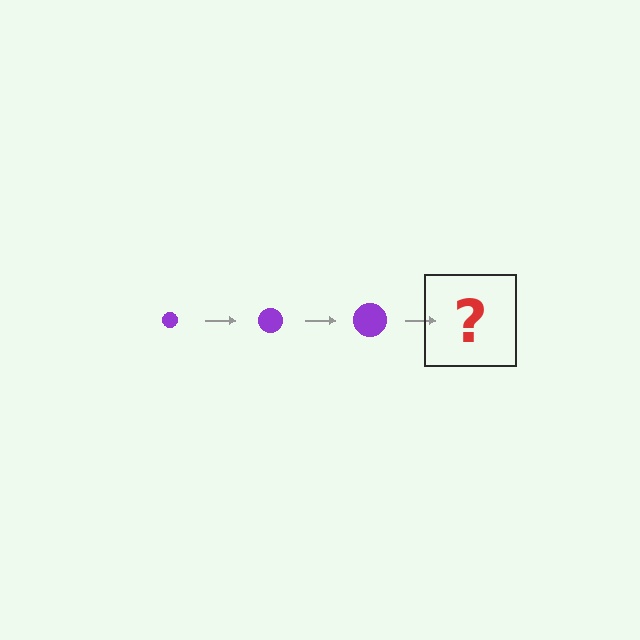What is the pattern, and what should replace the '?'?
The pattern is that the circle gets progressively larger each step. The '?' should be a purple circle, larger than the previous one.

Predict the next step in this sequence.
The next step is a purple circle, larger than the previous one.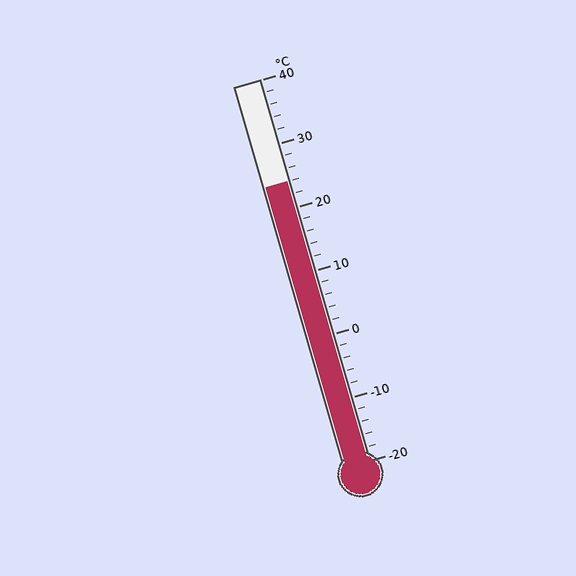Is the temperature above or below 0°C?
The temperature is above 0°C.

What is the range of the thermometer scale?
The thermometer scale ranges from -20°C to 40°C.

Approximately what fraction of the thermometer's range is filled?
The thermometer is filled to approximately 75% of its range.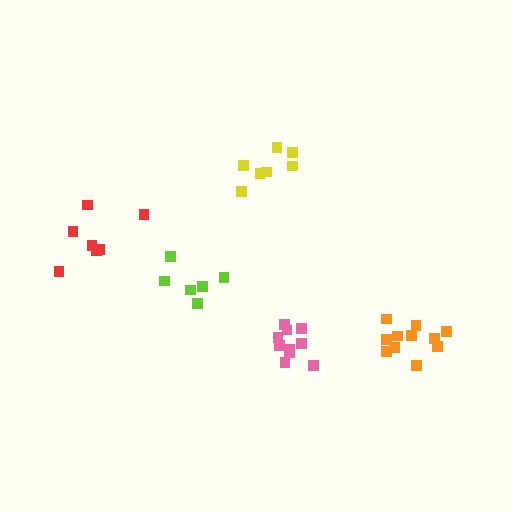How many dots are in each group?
Group 1: 7 dots, Group 2: 6 dots, Group 3: 11 dots, Group 4: 7 dots, Group 5: 10 dots (41 total).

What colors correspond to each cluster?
The clusters are colored: yellow, lime, orange, red, pink.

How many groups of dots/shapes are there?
There are 5 groups.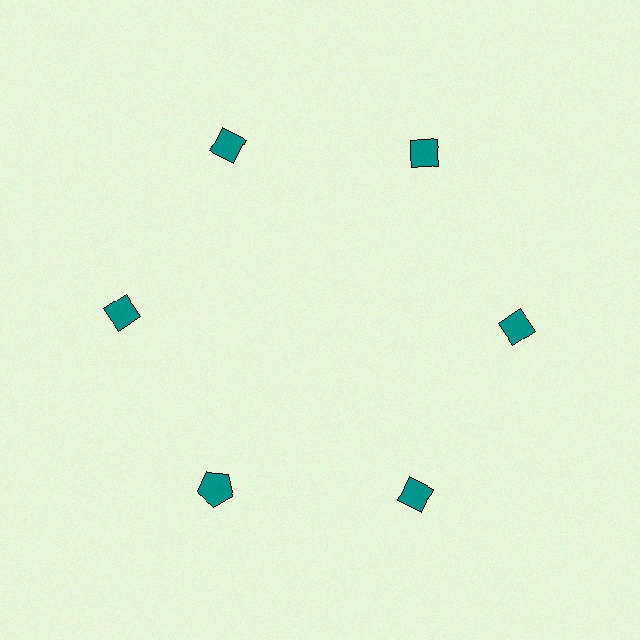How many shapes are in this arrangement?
There are 6 shapes arranged in a ring pattern.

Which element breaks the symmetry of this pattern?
The teal pentagon at roughly the 7 o'clock position breaks the symmetry. All other shapes are teal diamonds.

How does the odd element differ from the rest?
It has a different shape: pentagon instead of diamond.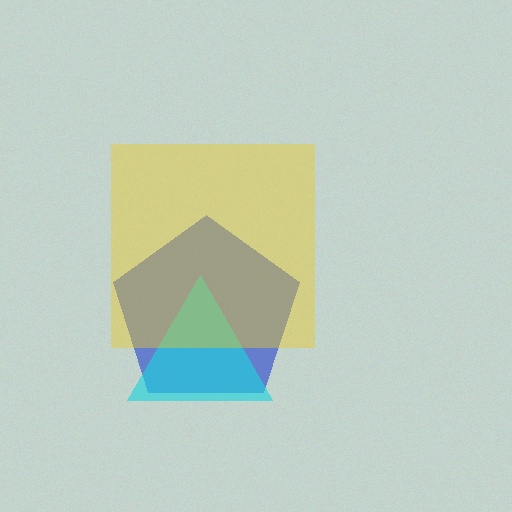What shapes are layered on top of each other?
The layered shapes are: a blue pentagon, a cyan triangle, a yellow square.